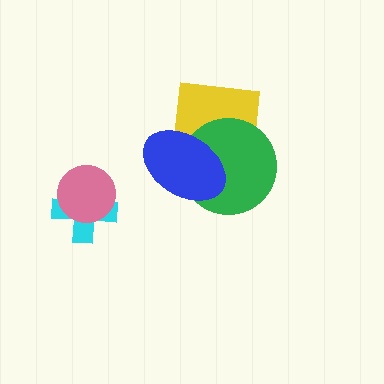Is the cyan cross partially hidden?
Yes, it is partially covered by another shape.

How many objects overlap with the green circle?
2 objects overlap with the green circle.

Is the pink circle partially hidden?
No, no other shape covers it.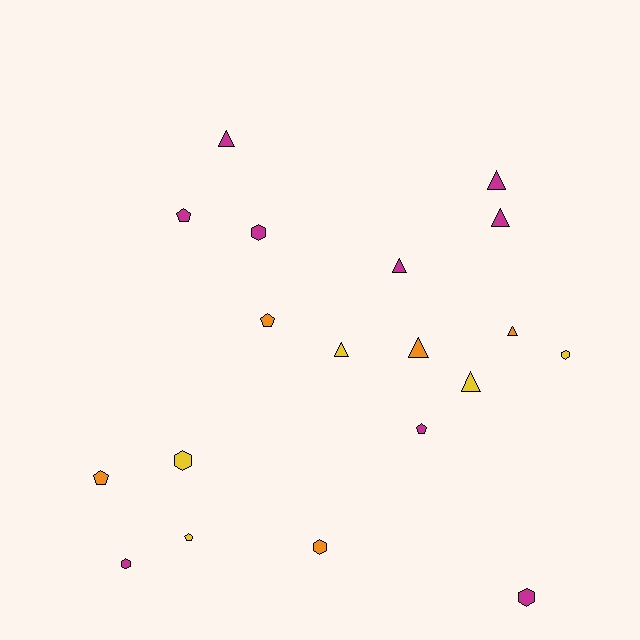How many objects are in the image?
There are 19 objects.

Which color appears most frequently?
Magenta, with 9 objects.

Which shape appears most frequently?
Triangle, with 8 objects.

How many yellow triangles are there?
There are 2 yellow triangles.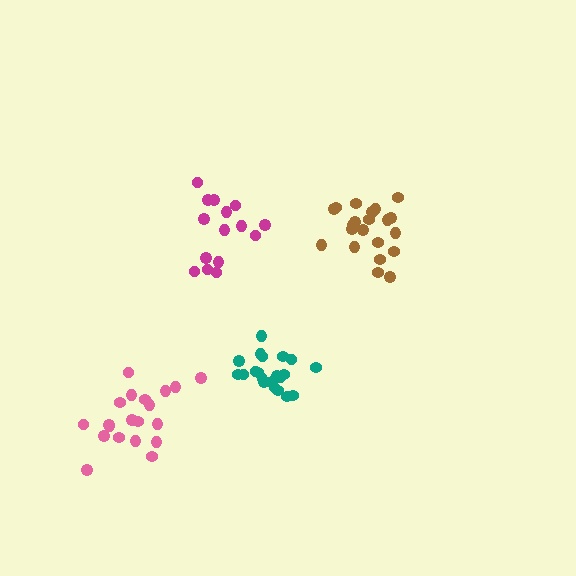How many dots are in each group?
Group 1: 21 dots, Group 2: 21 dots, Group 3: 15 dots, Group 4: 20 dots (77 total).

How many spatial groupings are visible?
There are 4 spatial groupings.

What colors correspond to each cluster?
The clusters are colored: teal, brown, magenta, pink.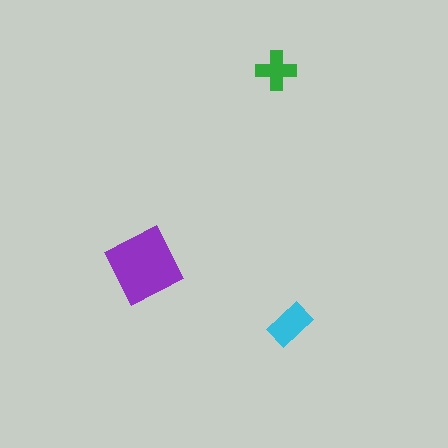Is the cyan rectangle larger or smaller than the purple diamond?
Smaller.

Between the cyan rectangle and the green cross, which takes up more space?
The cyan rectangle.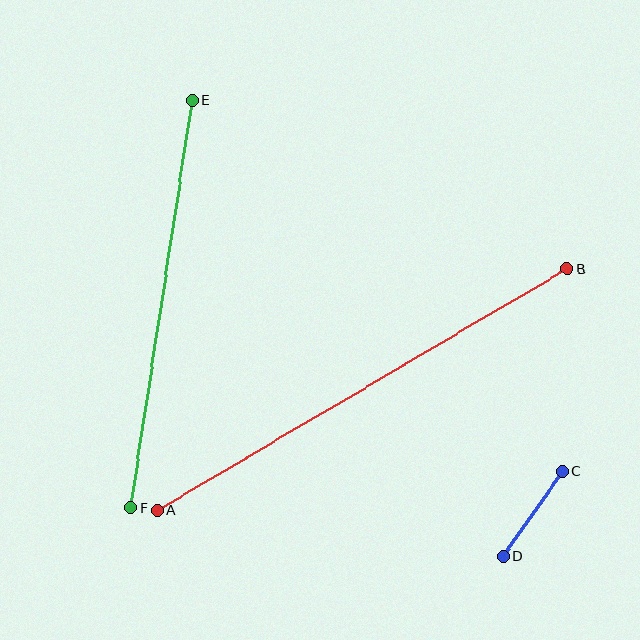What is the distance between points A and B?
The distance is approximately 476 pixels.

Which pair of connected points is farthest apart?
Points A and B are farthest apart.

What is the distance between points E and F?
The distance is approximately 412 pixels.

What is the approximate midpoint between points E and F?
The midpoint is at approximately (161, 304) pixels.